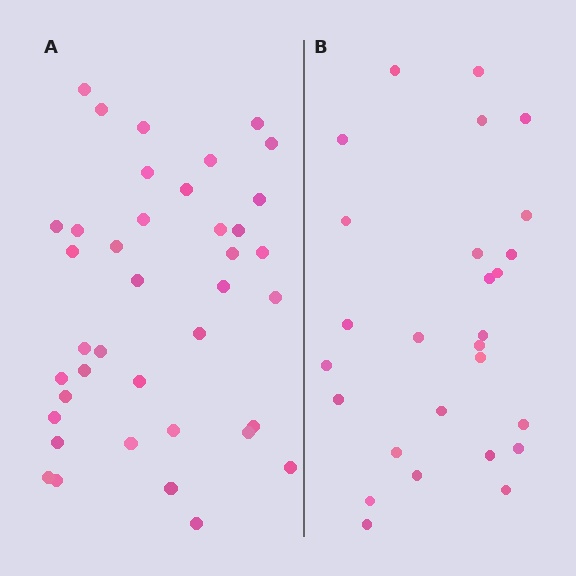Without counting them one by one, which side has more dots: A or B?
Region A (the left region) has more dots.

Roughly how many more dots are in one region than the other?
Region A has roughly 12 or so more dots than region B.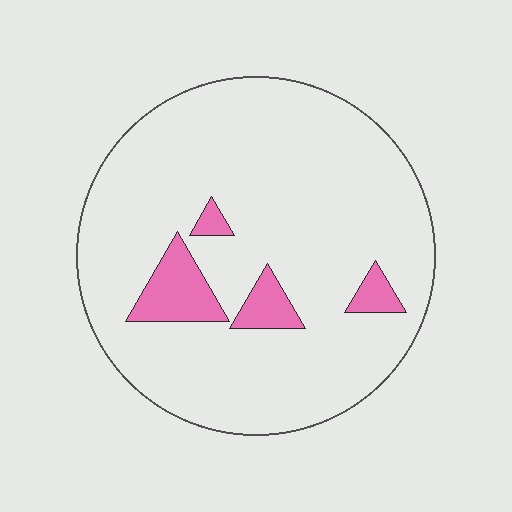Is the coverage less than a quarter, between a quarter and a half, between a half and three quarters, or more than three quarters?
Less than a quarter.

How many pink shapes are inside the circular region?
4.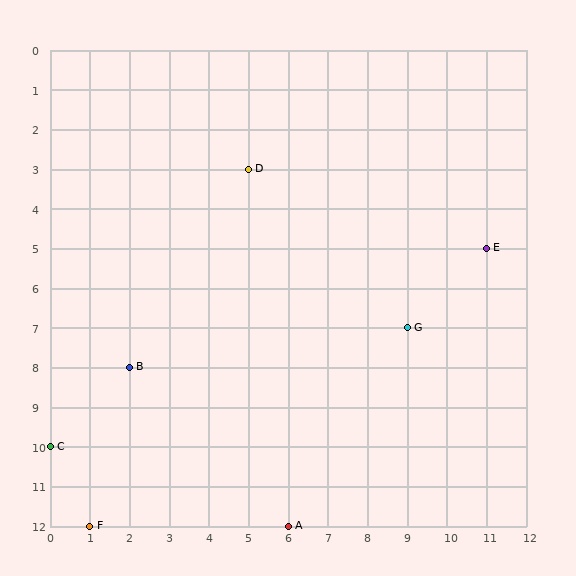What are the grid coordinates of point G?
Point G is at grid coordinates (9, 7).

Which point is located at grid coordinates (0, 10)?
Point C is at (0, 10).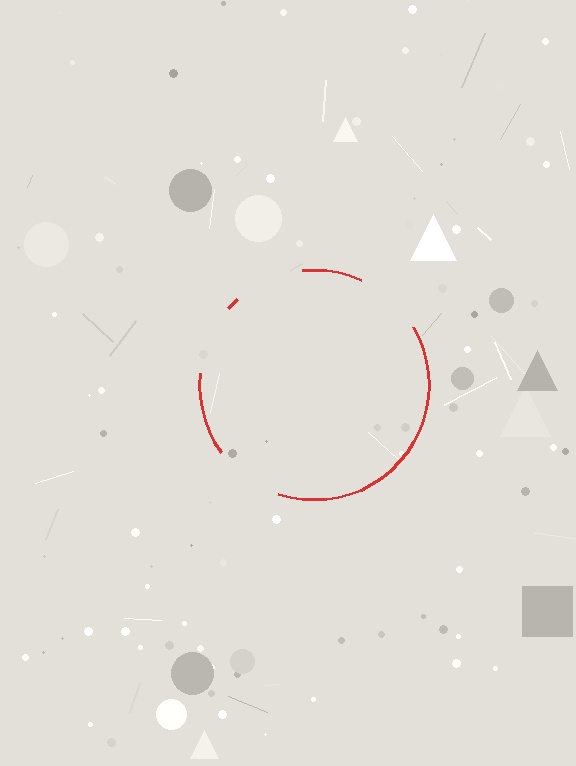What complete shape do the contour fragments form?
The contour fragments form a circle.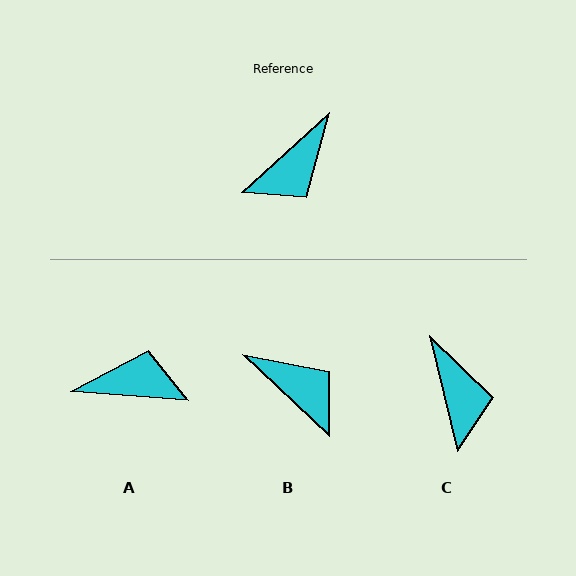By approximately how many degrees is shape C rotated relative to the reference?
Approximately 61 degrees counter-clockwise.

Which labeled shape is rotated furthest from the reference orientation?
A, about 133 degrees away.